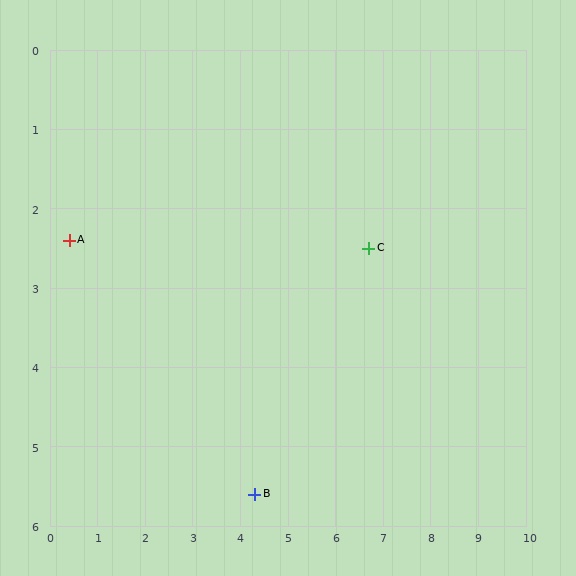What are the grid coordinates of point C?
Point C is at approximately (6.7, 2.5).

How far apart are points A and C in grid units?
Points A and C are about 6.3 grid units apart.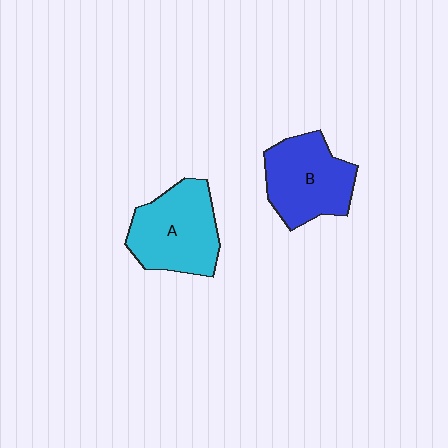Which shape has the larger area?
Shape A (cyan).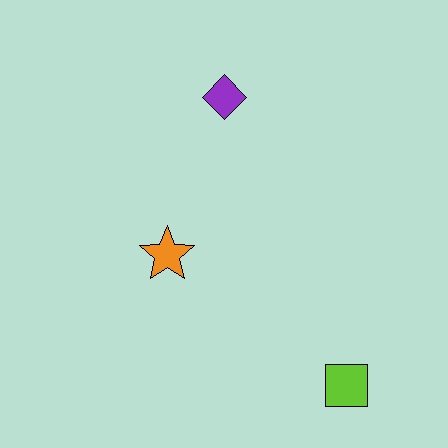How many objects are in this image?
There are 3 objects.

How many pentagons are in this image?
There are no pentagons.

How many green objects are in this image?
There are no green objects.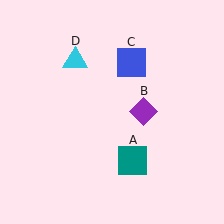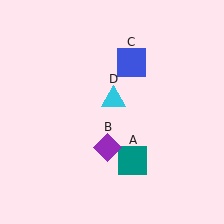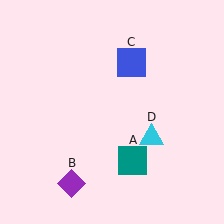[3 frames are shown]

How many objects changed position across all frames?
2 objects changed position: purple diamond (object B), cyan triangle (object D).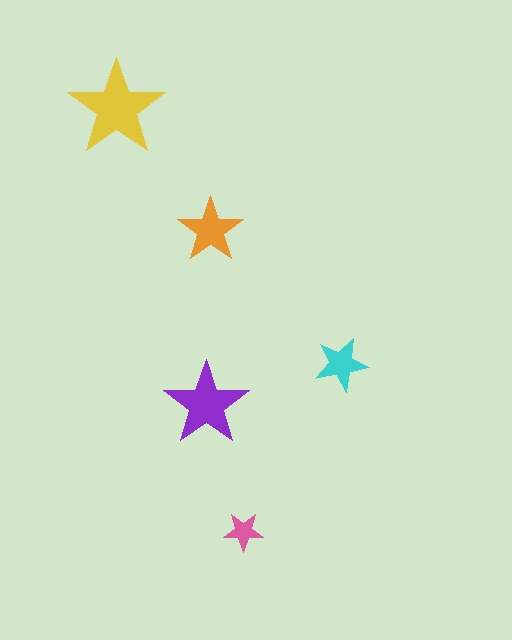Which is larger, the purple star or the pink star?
The purple one.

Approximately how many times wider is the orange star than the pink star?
About 1.5 times wider.